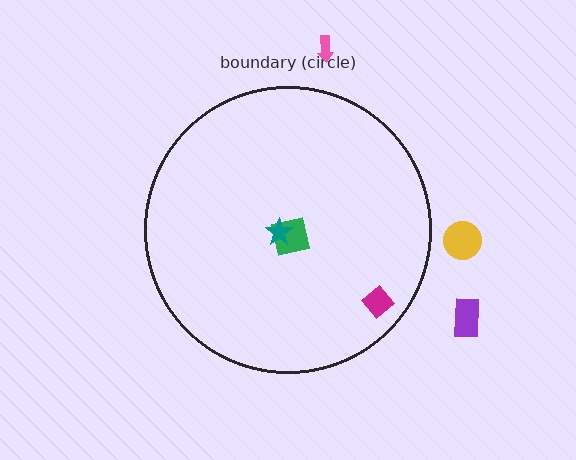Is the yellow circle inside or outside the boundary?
Outside.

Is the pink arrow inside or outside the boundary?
Outside.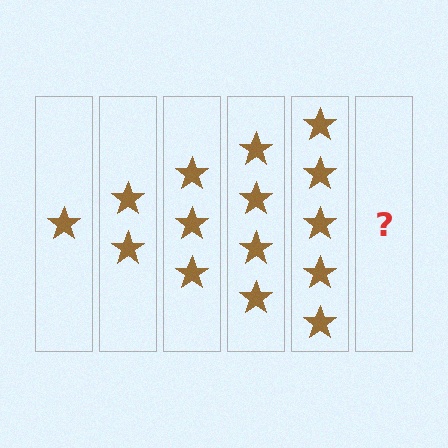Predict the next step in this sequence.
The next step is 6 stars.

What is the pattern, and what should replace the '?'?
The pattern is that each step adds one more star. The '?' should be 6 stars.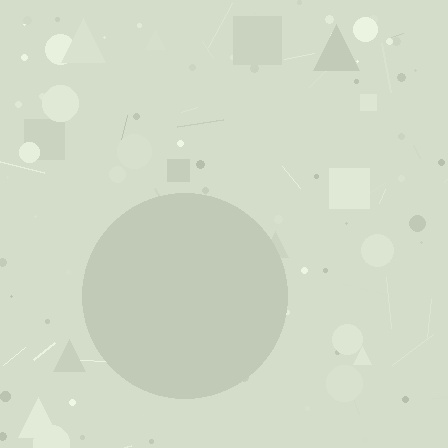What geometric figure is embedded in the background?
A circle is embedded in the background.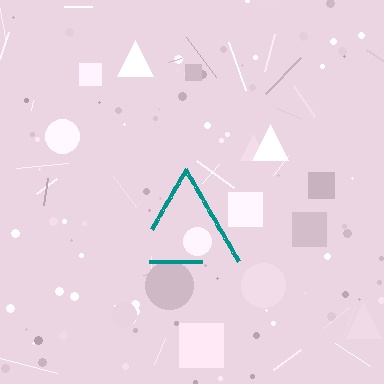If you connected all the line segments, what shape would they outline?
They would outline a triangle.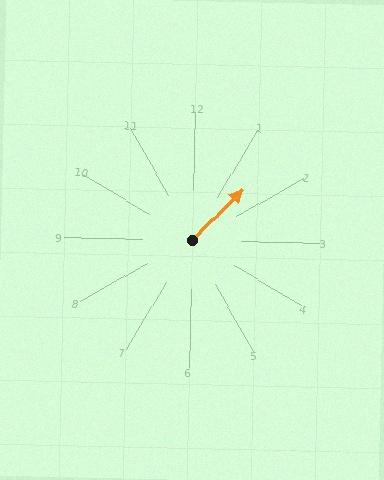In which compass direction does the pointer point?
Northeast.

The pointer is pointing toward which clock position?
Roughly 1 o'clock.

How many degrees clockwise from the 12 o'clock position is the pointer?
Approximately 44 degrees.